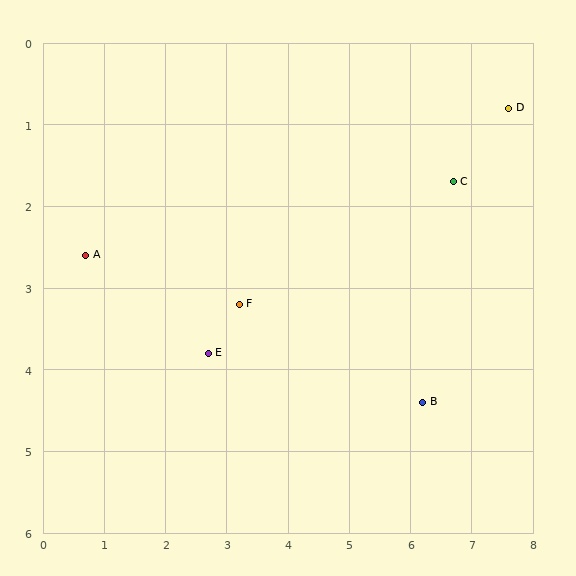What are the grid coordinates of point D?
Point D is at approximately (7.6, 0.8).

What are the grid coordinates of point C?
Point C is at approximately (6.7, 1.7).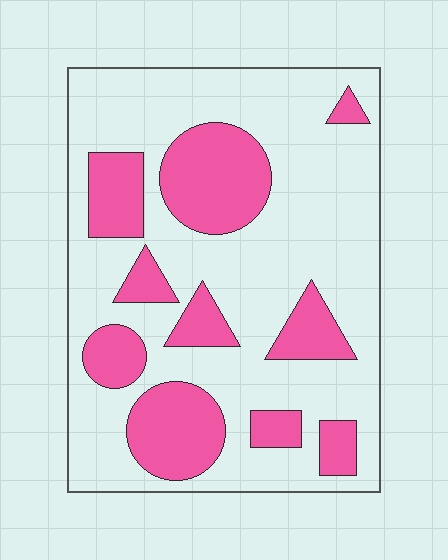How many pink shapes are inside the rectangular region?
10.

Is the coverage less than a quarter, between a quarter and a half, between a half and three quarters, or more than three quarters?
Between a quarter and a half.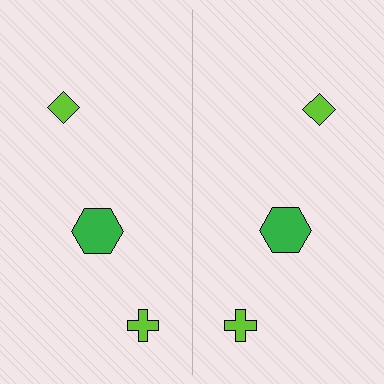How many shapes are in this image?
There are 6 shapes in this image.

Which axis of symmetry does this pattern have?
The pattern has a vertical axis of symmetry running through the center of the image.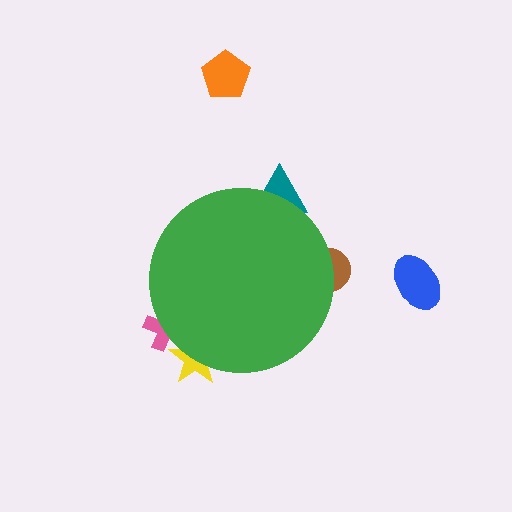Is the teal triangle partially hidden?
Yes, the teal triangle is partially hidden behind the green circle.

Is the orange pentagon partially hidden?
No, the orange pentagon is fully visible.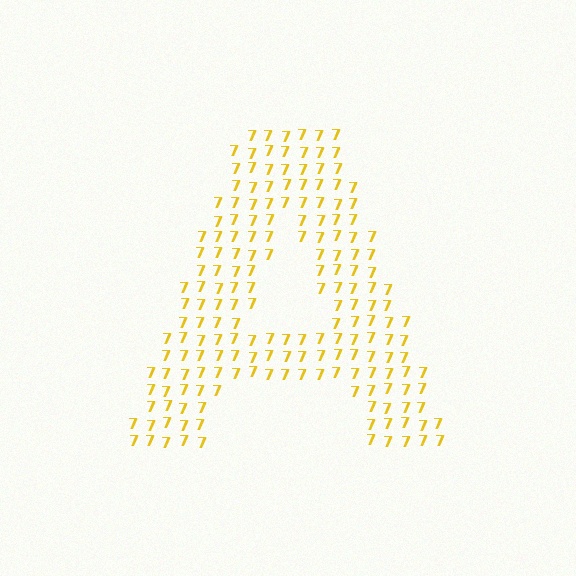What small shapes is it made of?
It is made of small digit 7's.